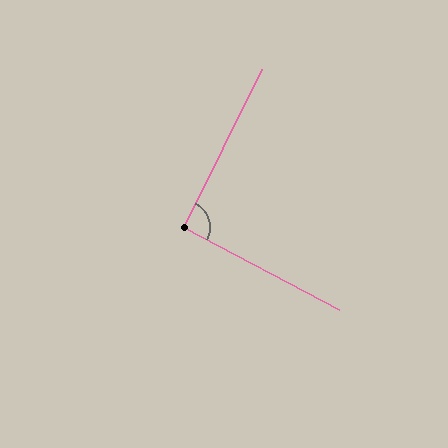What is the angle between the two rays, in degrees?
Approximately 92 degrees.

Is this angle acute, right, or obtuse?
It is approximately a right angle.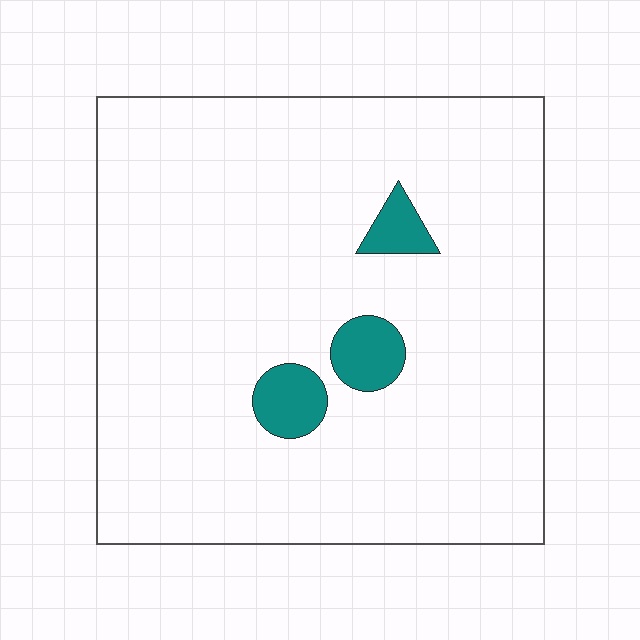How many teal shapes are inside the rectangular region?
3.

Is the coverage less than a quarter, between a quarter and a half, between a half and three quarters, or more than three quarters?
Less than a quarter.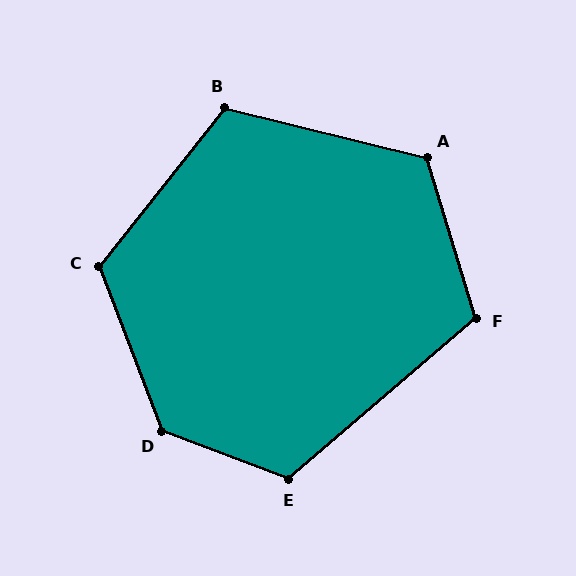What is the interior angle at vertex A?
Approximately 121 degrees (obtuse).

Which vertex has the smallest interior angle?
F, at approximately 114 degrees.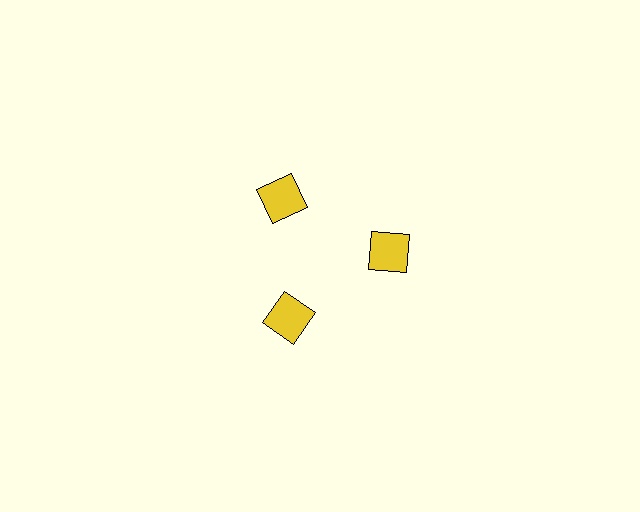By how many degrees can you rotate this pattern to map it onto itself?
The pattern maps onto itself every 120 degrees of rotation.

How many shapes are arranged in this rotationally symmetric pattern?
There are 3 shapes, arranged in 3 groups of 1.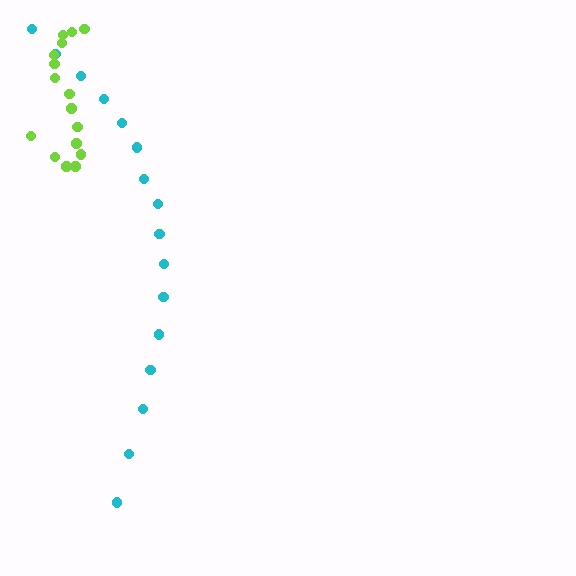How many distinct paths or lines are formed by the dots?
There are 2 distinct paths.